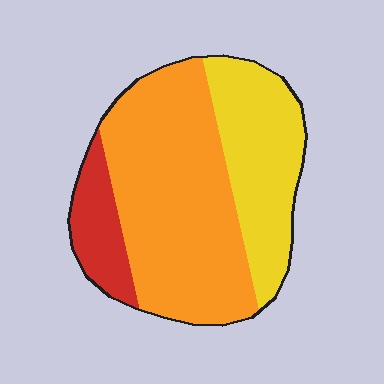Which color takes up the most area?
Orange, at roughly 55%.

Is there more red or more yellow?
Yellow.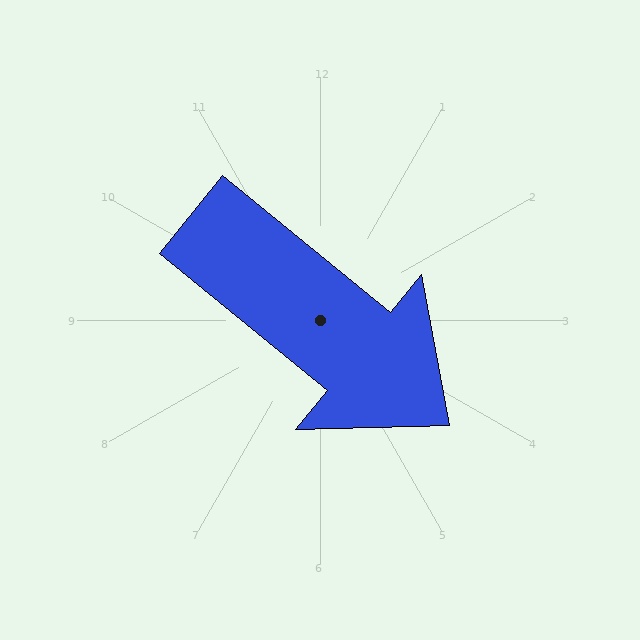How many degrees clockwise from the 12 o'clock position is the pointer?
Approximately 129 degrees.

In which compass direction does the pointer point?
Southeast.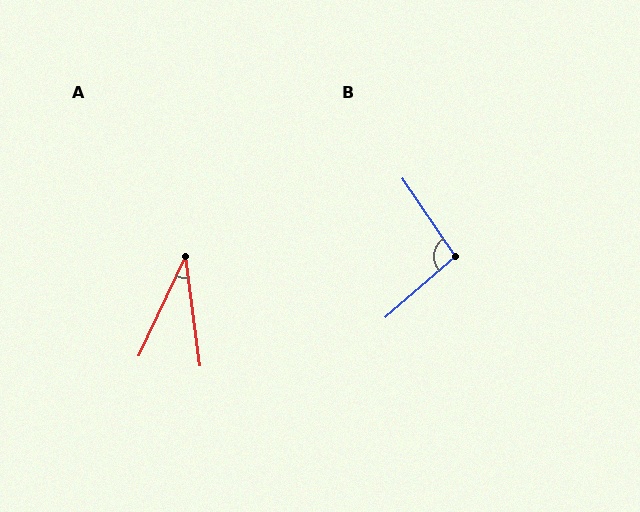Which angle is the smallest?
A, at approximately 32 degrees.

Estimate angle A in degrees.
Approximately 32 degrees.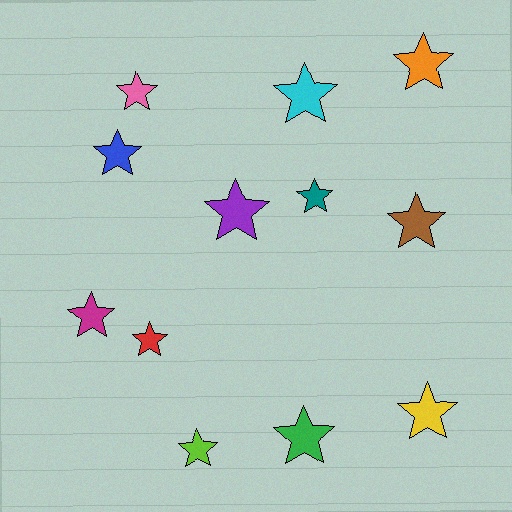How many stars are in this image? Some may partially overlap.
There are 12 stars.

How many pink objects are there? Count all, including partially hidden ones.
There is 1 pink object.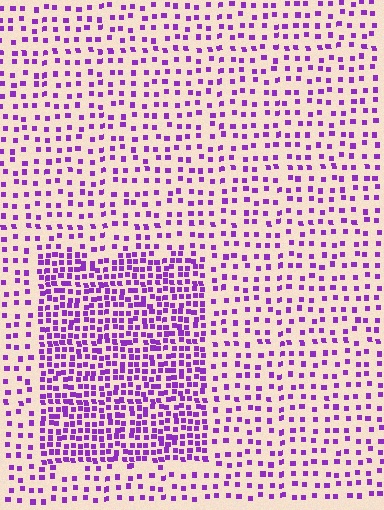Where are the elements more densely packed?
The elements are more densely packed inside the rectangle boundary.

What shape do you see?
I see a rectangle.